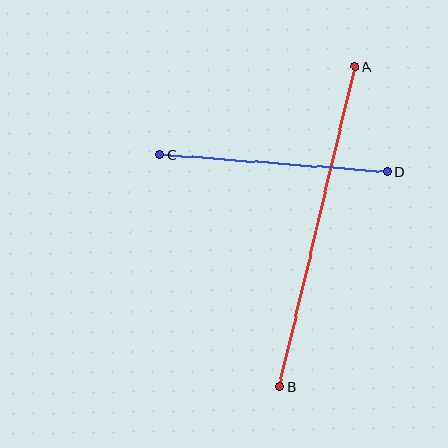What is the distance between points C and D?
The distance is approximately 229 pixels.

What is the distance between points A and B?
The distance is approximately 329 pixels.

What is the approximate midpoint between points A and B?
The midpoint is at approximately (317, 227) pixels.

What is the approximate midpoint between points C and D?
The midpoint is at approximately (273, 163) pixels.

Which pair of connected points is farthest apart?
Points A and B are farthest apart.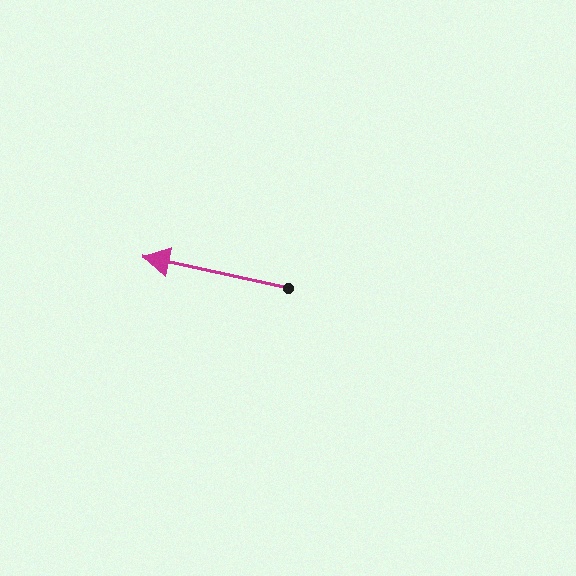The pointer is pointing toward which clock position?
Roughly 9 o'clock.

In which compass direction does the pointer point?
West.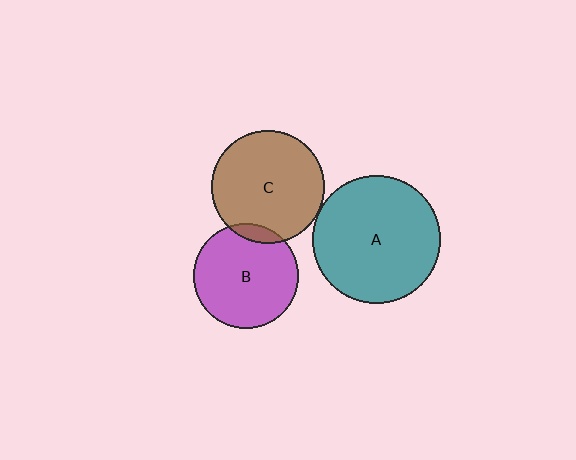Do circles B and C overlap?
Yes.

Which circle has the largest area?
Circle A (teal).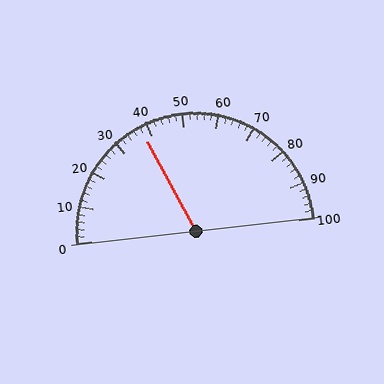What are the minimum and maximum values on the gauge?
The gauge ranges from 0 to 100.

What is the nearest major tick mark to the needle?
The nearest major tick mark is 40.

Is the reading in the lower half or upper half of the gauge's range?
The reading is in the lower half of the range (0 to 100).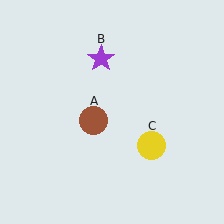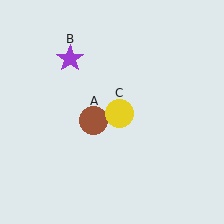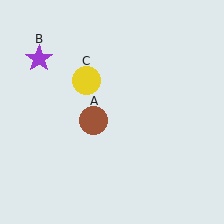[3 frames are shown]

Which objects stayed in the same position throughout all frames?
Brown circle (object A) remained stationary.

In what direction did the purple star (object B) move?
The purple star (object B) moved left.